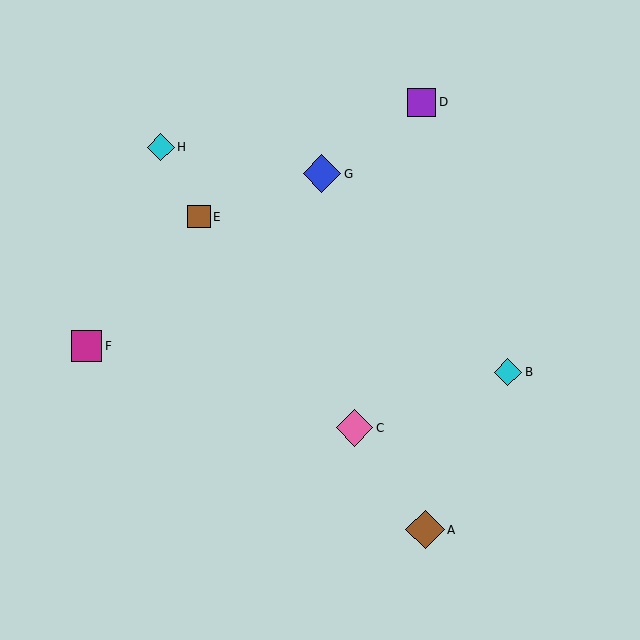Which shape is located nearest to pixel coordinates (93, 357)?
The magenta square (labeled F) at (86, 346) is nearest to that location.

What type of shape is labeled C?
Shape C is a pink diamond.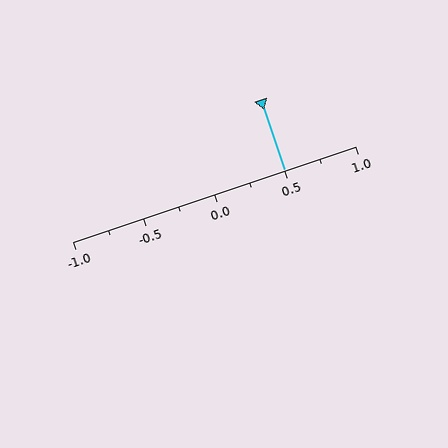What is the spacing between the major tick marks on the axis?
The major ticks are spaced 0.5 apart.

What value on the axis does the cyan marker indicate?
The marker indicates approximately 0.5.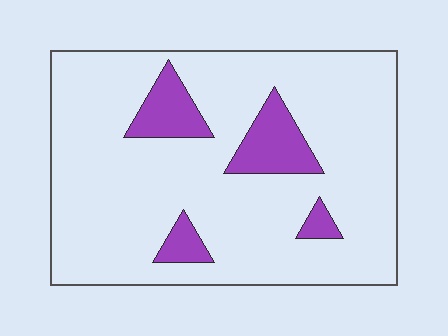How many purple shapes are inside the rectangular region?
4.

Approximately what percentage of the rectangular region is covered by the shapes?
Approximately 15%.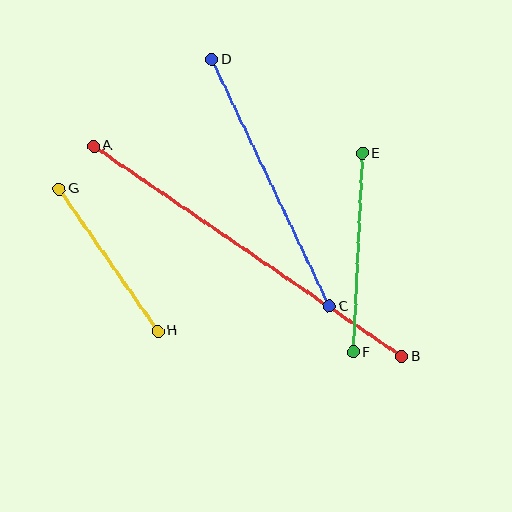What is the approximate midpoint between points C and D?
The midpoint is at approximately (271, 183) pixels.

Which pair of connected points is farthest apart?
Points A and B are farthest apart.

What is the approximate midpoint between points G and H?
The midpoint is at approximately (109, 260) pixels.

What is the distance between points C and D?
The distance is approximately 273 pixels.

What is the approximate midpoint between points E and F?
The midpoint is at approximately (358, 253) pixels.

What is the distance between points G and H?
The distance is approximately 173 pixels.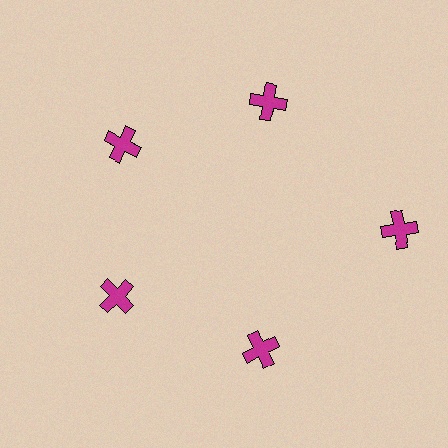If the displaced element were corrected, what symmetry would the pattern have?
It would have 5-fold rotational symmetry — the pattern would map onto itself every 72 degrees.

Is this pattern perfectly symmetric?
No. The 5 magenta crosses are arranged in a ring, but one element near the 3 o'clock position is pushed outward from the center, breaking the 5-fold rotational symmetry.